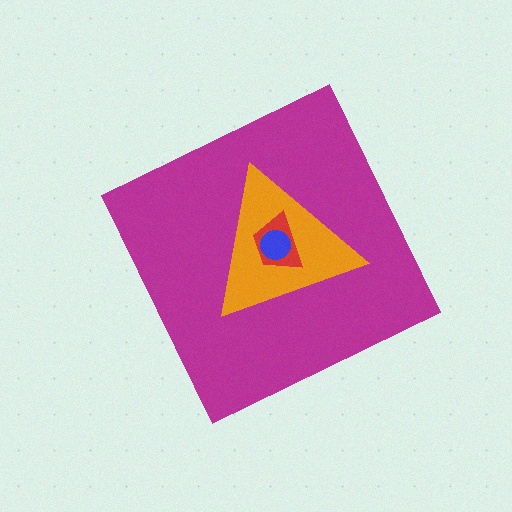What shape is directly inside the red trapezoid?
The blue circle.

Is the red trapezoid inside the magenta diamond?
Yes.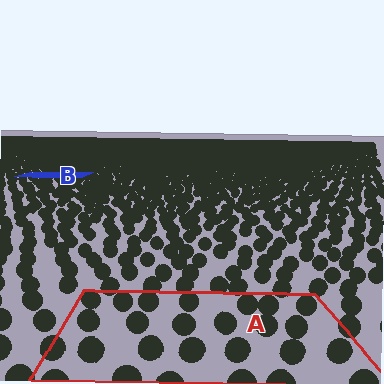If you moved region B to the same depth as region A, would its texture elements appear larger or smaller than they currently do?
They would appear larger. At a closer depth, the same texture elements are projected at a bigger on-screen size.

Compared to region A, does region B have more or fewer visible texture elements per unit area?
Region B has more texture elements per unit area — they are packed more densely because it is farther away.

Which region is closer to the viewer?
Region A is closer. The texture elements there are larger and more spread out.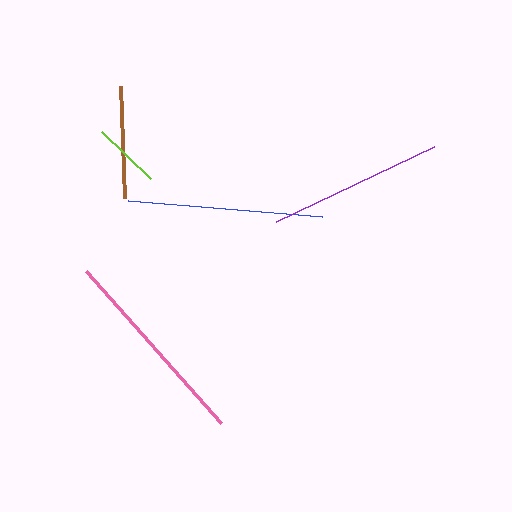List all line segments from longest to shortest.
From longest to shortest: pink, blue, purple, brown, lime.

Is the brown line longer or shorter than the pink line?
The pink line is longer than the brown line.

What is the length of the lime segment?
The lime segment is approximately 68 pixels long.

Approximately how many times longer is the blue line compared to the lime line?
The blue line is approximately 2.8 times the length of the lime line.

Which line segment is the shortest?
The lime line is the shortest at approximately 68 pixels.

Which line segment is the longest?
The pink line is the longest at approximately 203 pixels.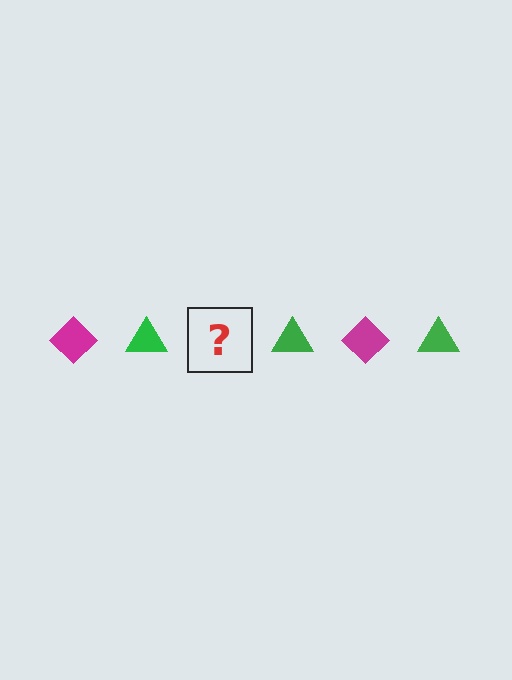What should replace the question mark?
The question mark should be replaced with a magenta diamond.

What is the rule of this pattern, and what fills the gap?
The rule is that the pattern alternates between magenta diamond and green triangle. The gap should be filled with a magenta diamond.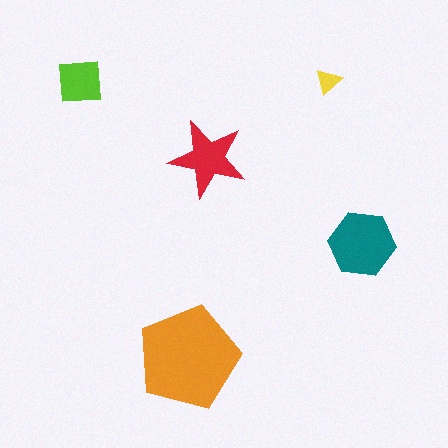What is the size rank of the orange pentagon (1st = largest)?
1st.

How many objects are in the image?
There are 5 objects in the image.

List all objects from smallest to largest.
The yellow triangle, the lime square, the red star, the teal hexagon, the orange pentagon.